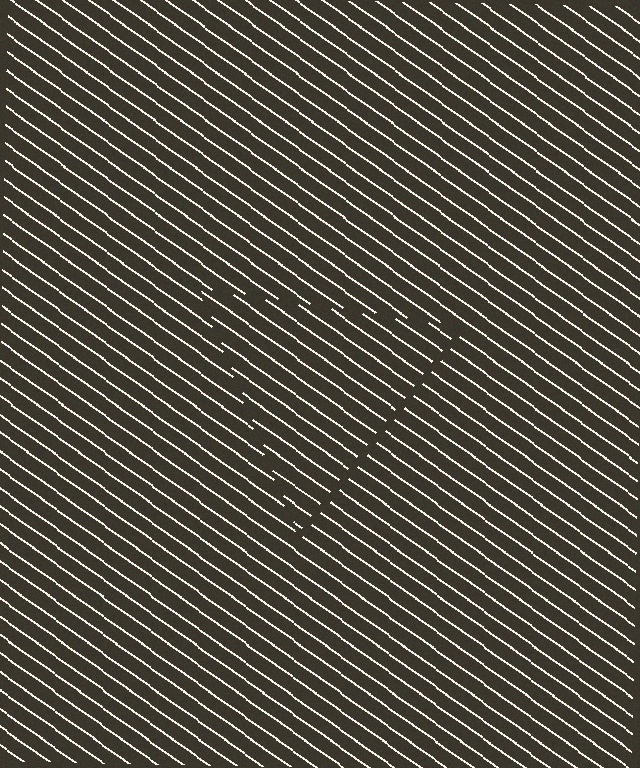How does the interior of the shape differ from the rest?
The interior of the shape contains the same grating, shifted by half a period — the contour is defined by the phase discontinuity where line-ends from the inner and outer gratings abut.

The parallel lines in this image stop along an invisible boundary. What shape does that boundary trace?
An illusory triangle. The interior of the shape contains the same grating, shifted by half a period — the contour is defined by the phase discontinuity where line-ends from the inner and outer gratings abut.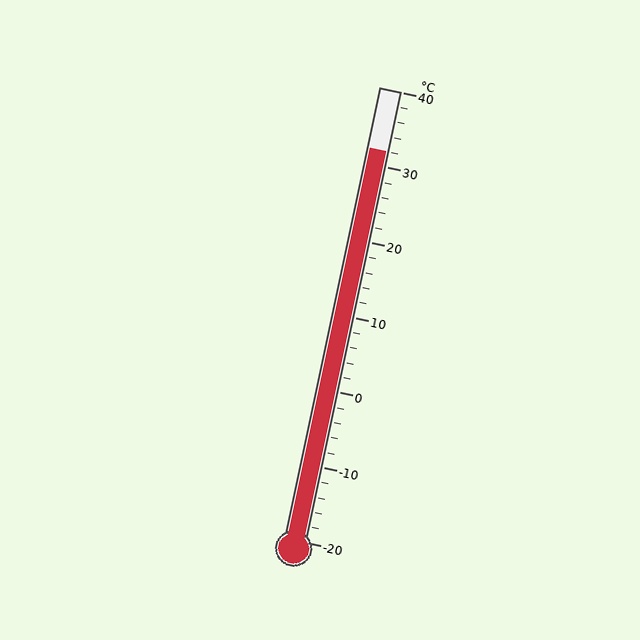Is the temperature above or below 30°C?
The temperature is above 30°C.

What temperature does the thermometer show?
The thermometer shows approximately 32°C.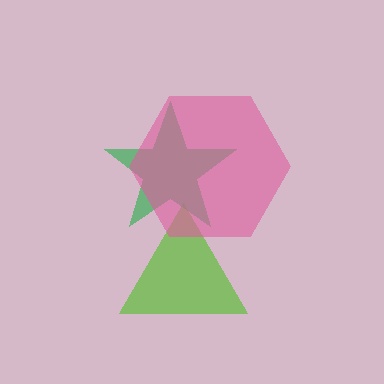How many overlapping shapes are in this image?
There are 3 overlapping shapes in the image.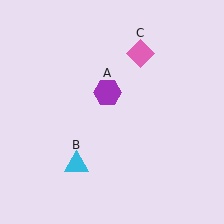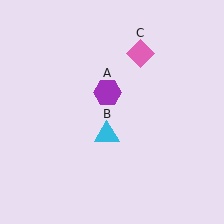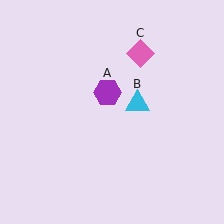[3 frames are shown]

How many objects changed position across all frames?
1 object changed position: cyan triangle (object B).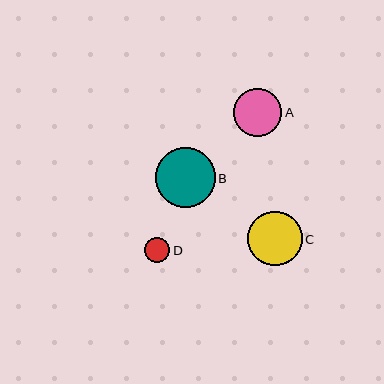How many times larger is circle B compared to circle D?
Circle B is approximately 2.4 times the size of circle D.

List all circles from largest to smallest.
From largest to smallest: B, C, A, D.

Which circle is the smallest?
Circle D is the smallest with a size of approximately 25 pixels.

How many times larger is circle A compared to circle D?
Circle A is approximately 1.9 times the size of circle D.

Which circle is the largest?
Circle B is the largest with a size of approximately 60 pixels.